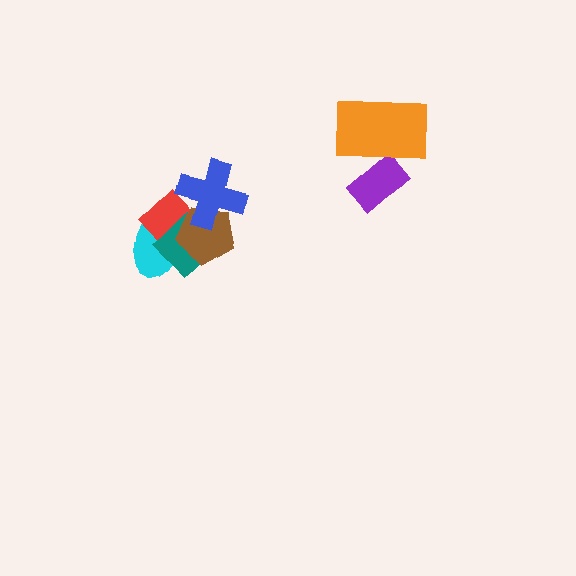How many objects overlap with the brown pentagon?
4 objects overlap with the brown pentagon.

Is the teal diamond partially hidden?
Yes, it is partially covered by another shape.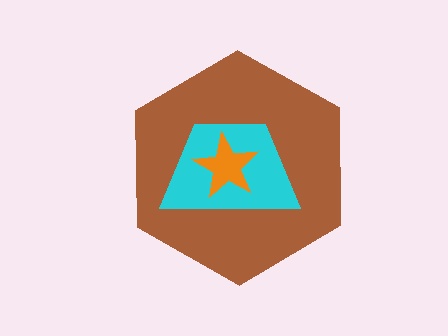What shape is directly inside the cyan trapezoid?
The orange star.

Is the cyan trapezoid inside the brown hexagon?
Yes.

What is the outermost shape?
The brown hexagon.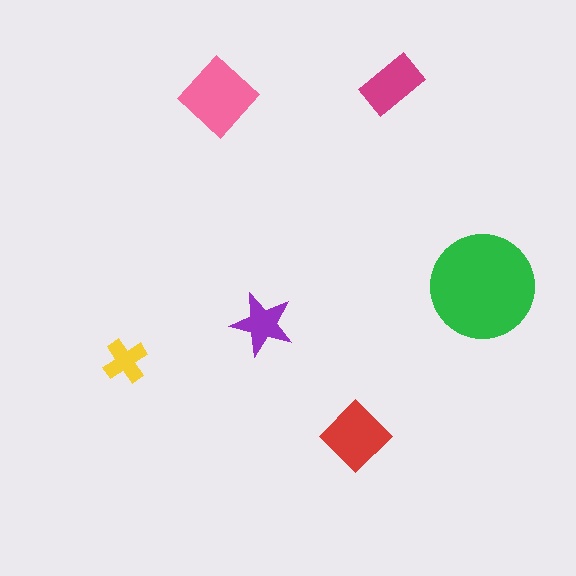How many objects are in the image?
There are 6 objects in the image.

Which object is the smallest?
The yellow cross.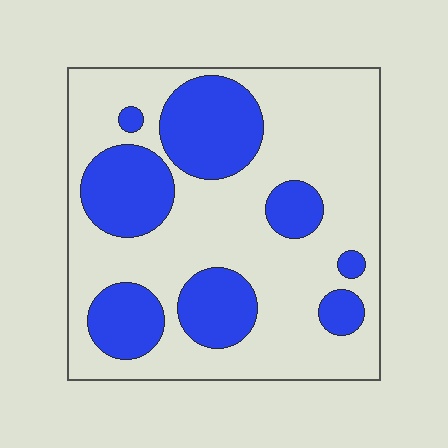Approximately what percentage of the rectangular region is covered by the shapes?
Approximately 30%.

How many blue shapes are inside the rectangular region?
8.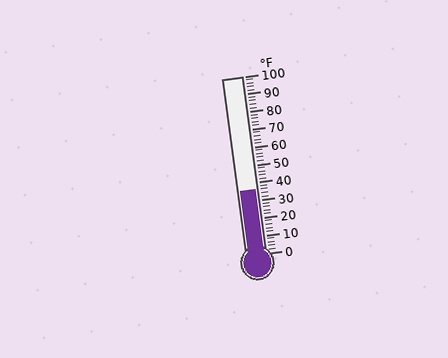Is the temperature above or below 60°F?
The temperature is below 60°F.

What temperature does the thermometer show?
The thermometer shows approximately 36°F.